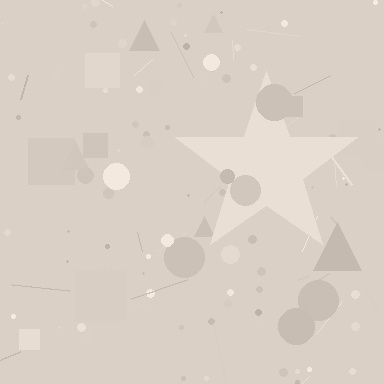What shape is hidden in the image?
A star is hidden in the image.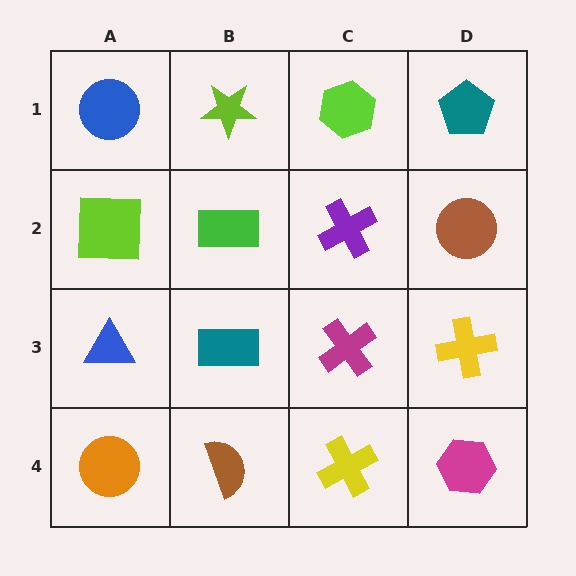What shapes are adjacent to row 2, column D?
A teal pentagon (row 1, column D), a yellow cross (row 3, column D), a purple cross (row 2, column C).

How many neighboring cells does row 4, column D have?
2.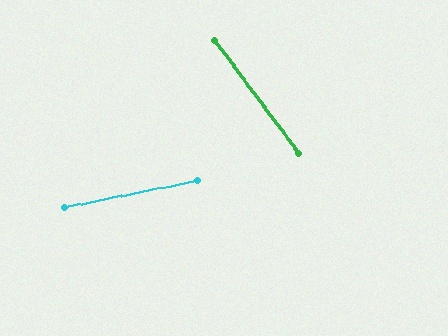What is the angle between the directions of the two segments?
Approximately 64 degrees.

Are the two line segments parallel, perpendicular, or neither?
Neither parallel nor perpendicular — they differ by about 64°.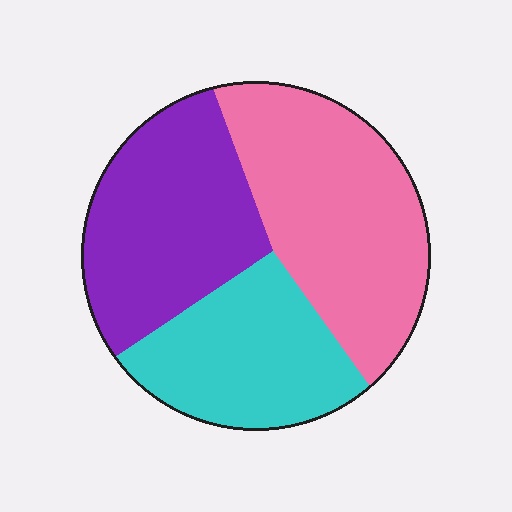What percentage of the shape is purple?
Purple takes up about one third (1/3) of the shape.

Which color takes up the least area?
Cyan, at roughly 25%.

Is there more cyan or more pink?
Pink.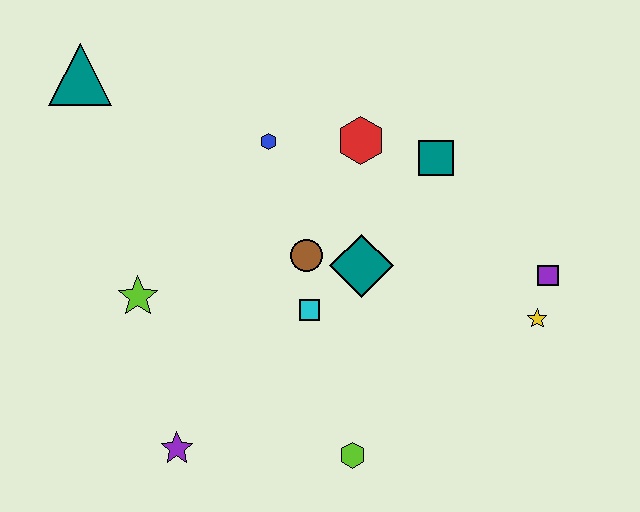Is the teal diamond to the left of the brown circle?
No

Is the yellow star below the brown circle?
Yes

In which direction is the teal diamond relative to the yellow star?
The teal diamond is to the left of the yellow star.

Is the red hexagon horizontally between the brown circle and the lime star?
No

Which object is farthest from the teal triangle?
The yellow star is farthest from the teal triangle.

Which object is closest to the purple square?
The yellow star is closest to the purple square.